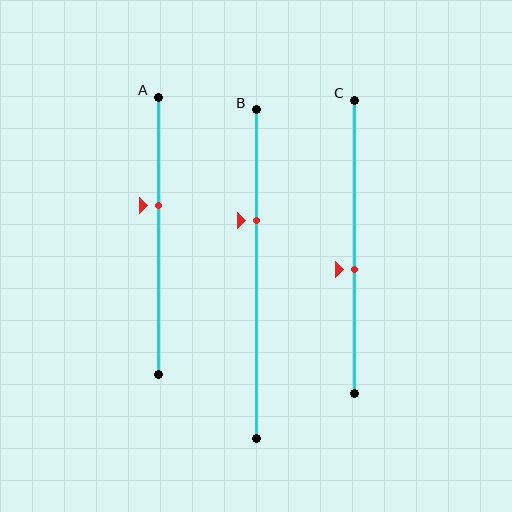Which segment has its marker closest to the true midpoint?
Segment C has its marker closest to the true midpoint.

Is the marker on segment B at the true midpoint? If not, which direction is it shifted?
No, the marker on segment B is shifted upward by about 16% of the segment length.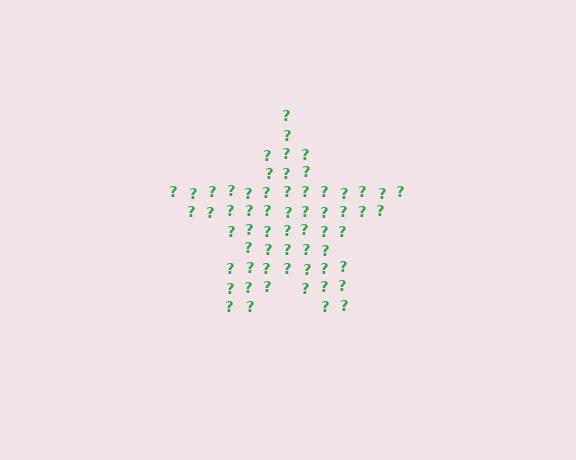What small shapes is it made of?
It is made of small question marks.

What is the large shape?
The large shape is a star.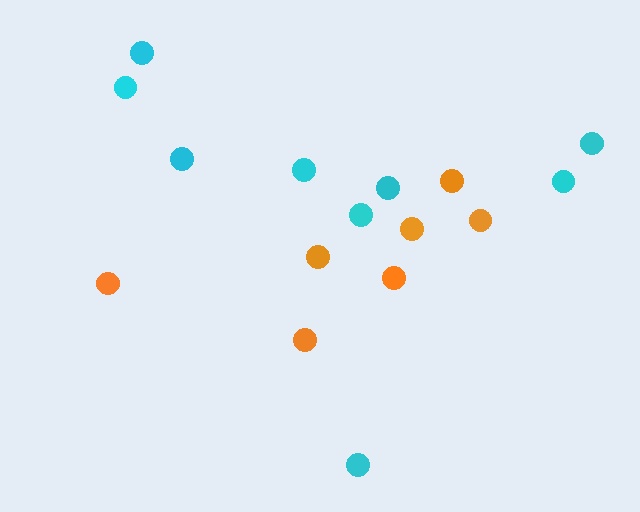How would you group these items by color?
There are 2 groups: one group of orange circles (7) and one group of cyan circles (9).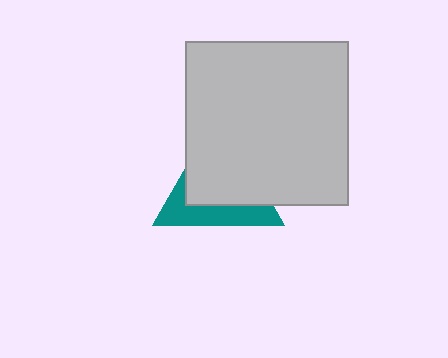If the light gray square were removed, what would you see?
You would see the complete teal triangle.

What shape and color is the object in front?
The object in front is a light gray square.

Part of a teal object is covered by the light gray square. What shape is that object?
It is a triangle.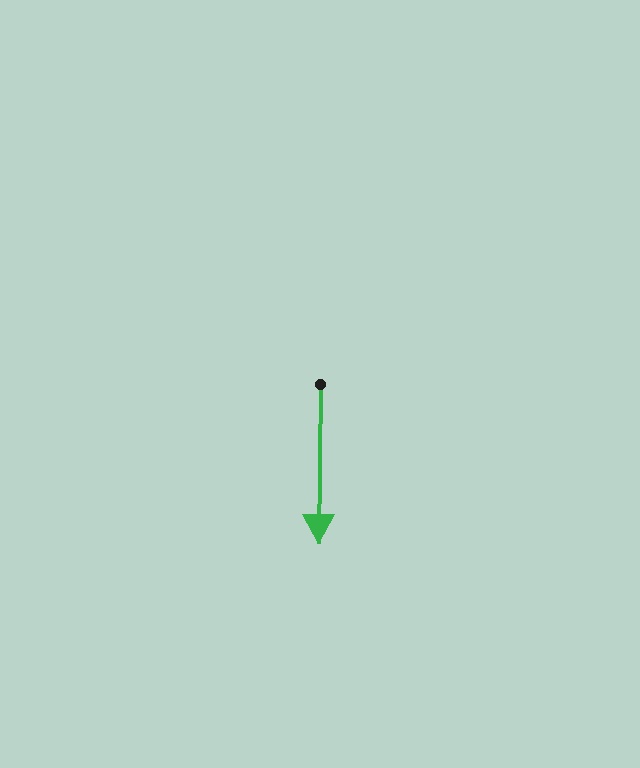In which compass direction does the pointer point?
South.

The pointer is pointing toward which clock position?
Roughly 6 o'clock.